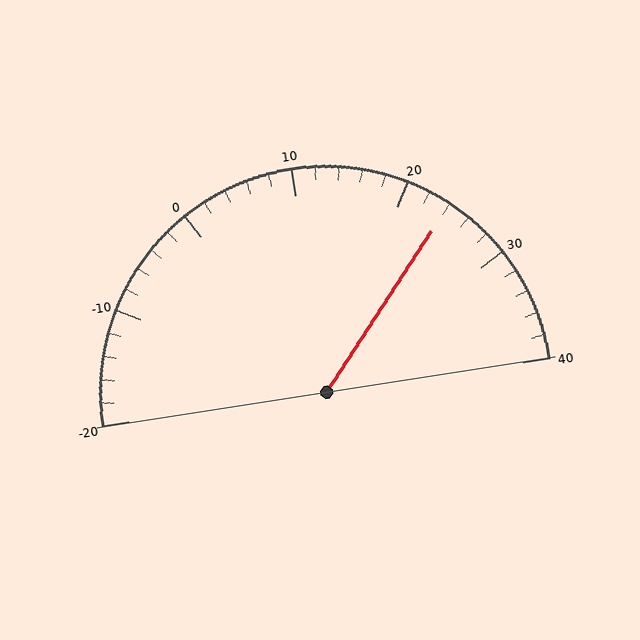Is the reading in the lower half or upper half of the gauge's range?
The reading is in the upper half of the range (-20 to 40).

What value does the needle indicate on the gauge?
The needle indicates approximately 24.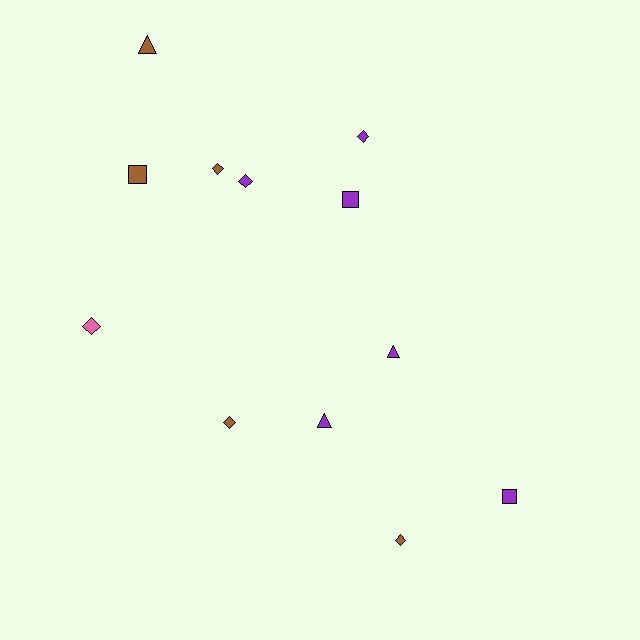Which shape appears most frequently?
Diamond, with 6 objects.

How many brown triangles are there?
There is 1 brown triangle.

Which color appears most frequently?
Purple, with 6 objects.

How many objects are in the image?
There are 12 objects.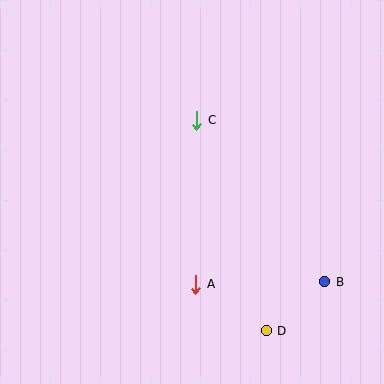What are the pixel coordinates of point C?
Point C is at (197, 120).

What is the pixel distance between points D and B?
The distance between D and B is 76 pixels.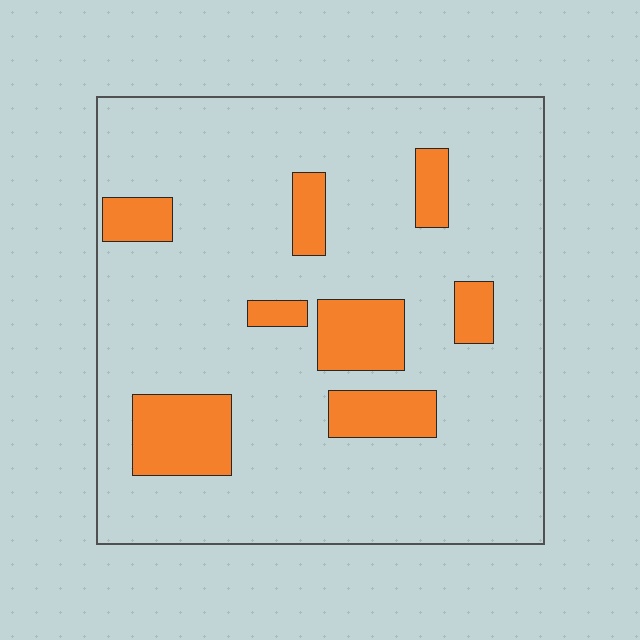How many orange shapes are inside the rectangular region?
8.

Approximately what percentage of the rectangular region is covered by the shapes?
Approximately 15%.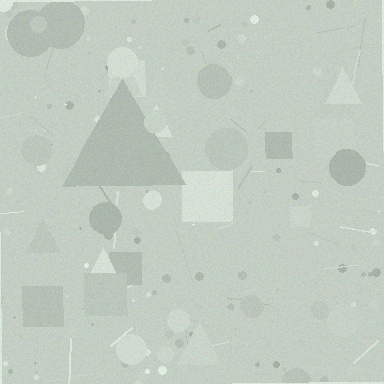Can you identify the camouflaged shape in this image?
The camouflaged shape is a triangle.